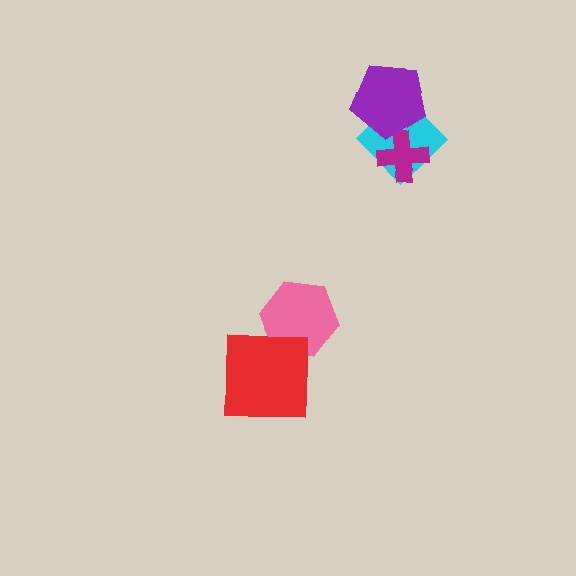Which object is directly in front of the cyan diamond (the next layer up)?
The magenta cross is directly in front of the cyan diamond.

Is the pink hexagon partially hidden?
Yes, it is partially covered by another shape.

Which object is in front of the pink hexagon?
The red square is in front of the pink hexagon.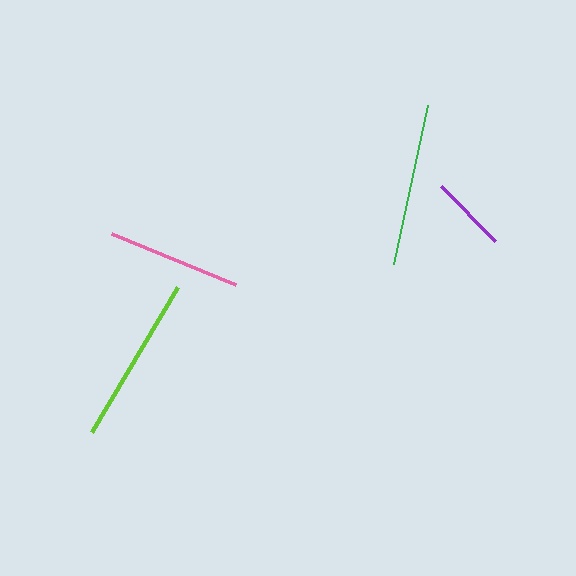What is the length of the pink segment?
The pink segment is approximately 134 pixels long.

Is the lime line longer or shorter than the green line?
The lime line is longer than the green line.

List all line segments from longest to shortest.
From longest to shortest: lime, green, pink, purple.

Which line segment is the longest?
The lime line is the longest at approximately 169 pixels.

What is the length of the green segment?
The green segment is approximately 163 pixels long.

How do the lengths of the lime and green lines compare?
The lime and green lines are approximately the same length.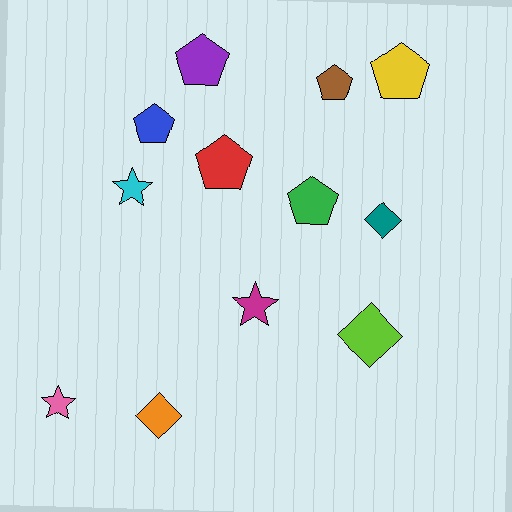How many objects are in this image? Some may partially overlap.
There are 12 objects.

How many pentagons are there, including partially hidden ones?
There are 6 pentagons.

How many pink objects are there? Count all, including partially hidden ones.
There is 1 pink object.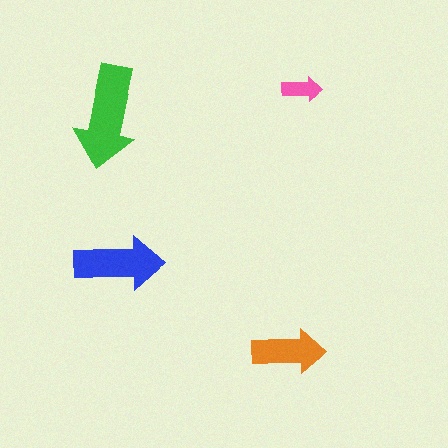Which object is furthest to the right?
The pink arrow is rightmost.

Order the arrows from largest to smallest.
the green one, the blue one, the orange one, the pink one.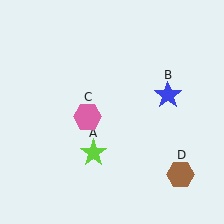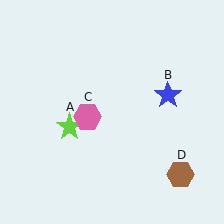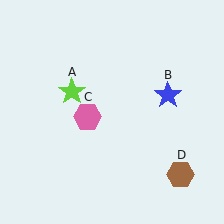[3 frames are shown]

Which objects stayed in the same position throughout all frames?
Blue star (object B) and pink hexagon (object C) and brown hexagon (object D) remained stationary.